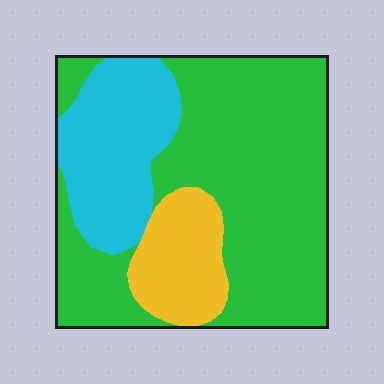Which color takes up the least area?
Yellow, at roughly 15%.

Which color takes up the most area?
Green, at roughly 60%.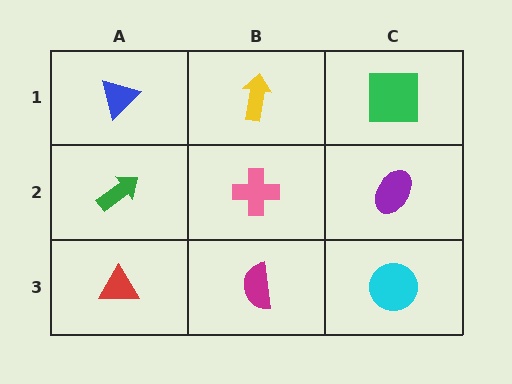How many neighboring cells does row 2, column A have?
3.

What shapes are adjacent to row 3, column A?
A green arrow (row 2, column A), a magenta semicircle (row 3, column B).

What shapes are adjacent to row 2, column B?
A yellow arrow (row 1, column B), a magenta semicircle (row 3, column B), a green arrow (row 2, column A), a purple ellipse (row 2, column C).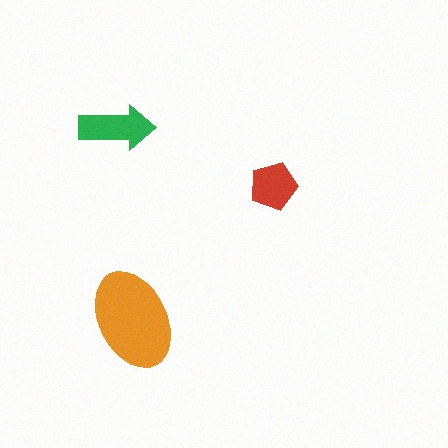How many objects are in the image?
There are 3 objects in the image.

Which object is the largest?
The orange ellipse.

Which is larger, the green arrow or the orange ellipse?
The orange ellipse.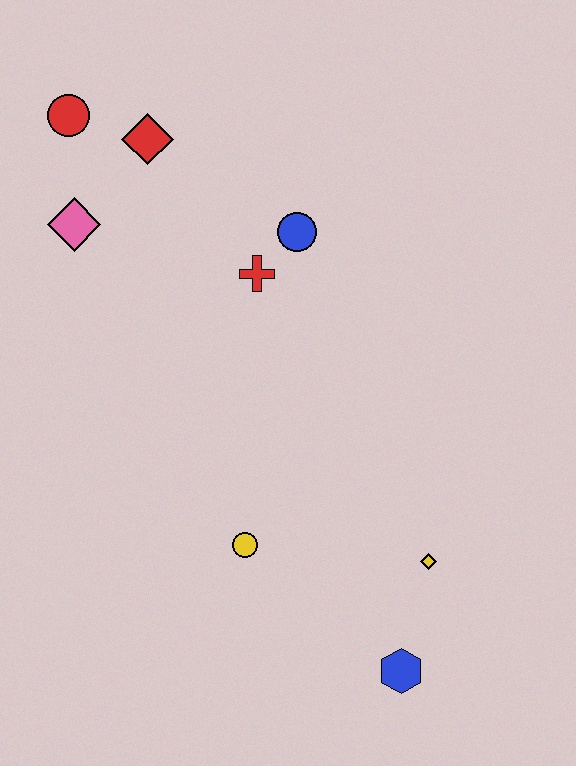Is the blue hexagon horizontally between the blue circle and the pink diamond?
No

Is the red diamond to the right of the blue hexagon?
No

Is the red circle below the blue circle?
No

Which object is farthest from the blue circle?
The blue hexagon is farthest from the blue circle.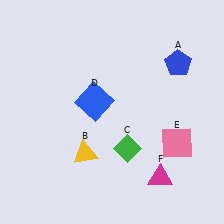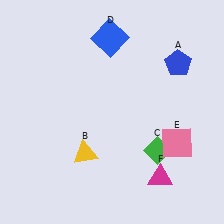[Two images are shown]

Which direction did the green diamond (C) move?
The green diamond (C) moved right.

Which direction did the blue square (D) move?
The blue square (D) moved up.